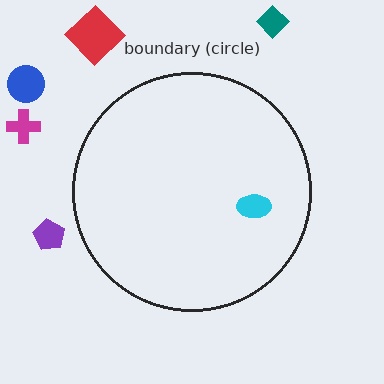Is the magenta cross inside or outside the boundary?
Outside.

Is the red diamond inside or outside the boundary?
Outside.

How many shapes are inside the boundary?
1 inside, 5 outside.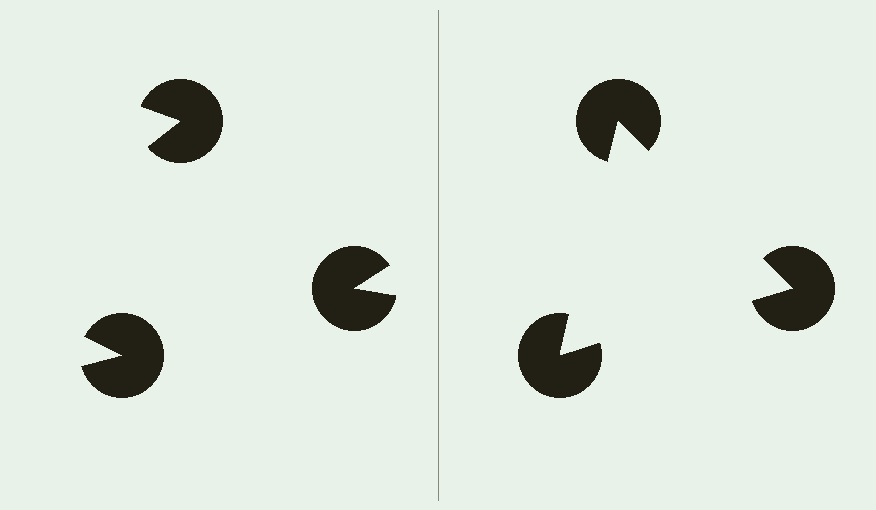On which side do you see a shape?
An illusory triangle appears on the right side. On the left side the wedge cuts are rotated, so no coherent shape forms.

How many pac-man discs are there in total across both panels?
6 — 3 on each side.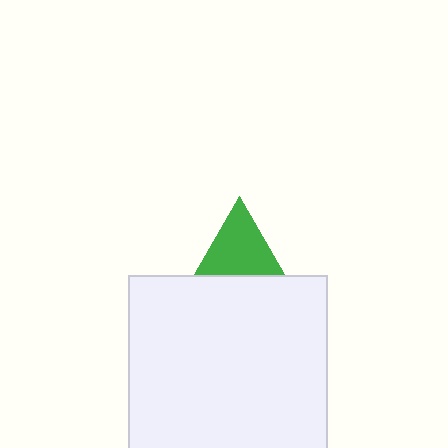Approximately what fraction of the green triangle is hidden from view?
Roughly 43% of the green triangle is hidden behind the white rectangle.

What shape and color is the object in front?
The object in front is a white rectangle.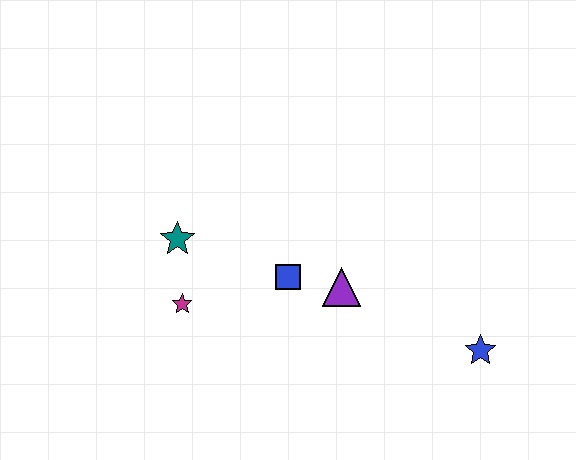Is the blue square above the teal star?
No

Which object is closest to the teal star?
The magenta star is closest to the teal star.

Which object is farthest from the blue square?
The blue star is farthest from the blue square.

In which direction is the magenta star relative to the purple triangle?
The magenta star is to the left of the purple triangle.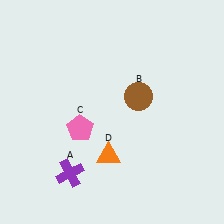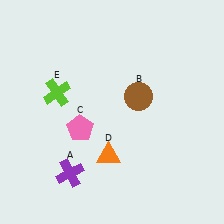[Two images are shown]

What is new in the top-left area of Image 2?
A lime cross (E) was added in the top-left area of Image 2.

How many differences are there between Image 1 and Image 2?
There is 1 difference between the two images.